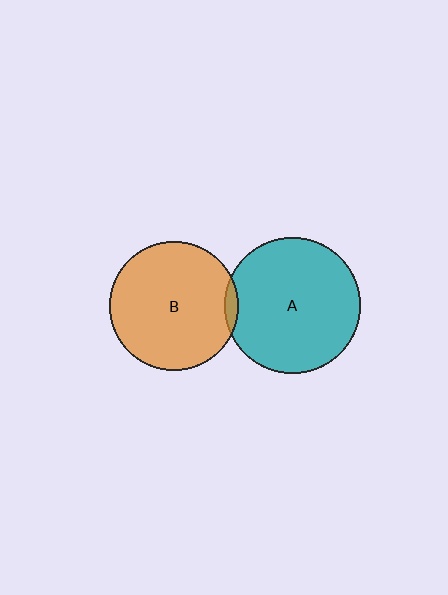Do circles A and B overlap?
Yes.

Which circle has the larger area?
Circle A (teal).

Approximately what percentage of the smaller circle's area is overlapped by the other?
Approximately 5%.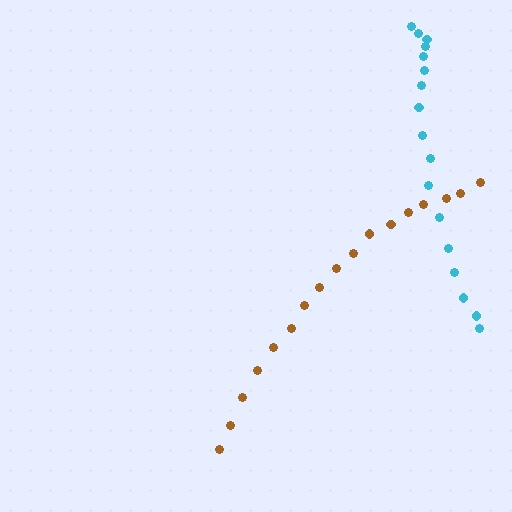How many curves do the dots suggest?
There are 2 distinct paths.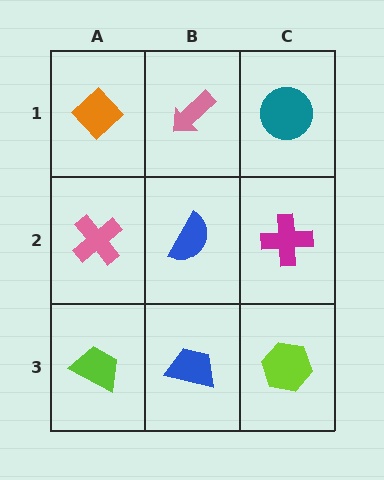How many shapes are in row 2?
3 shapes.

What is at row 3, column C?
A lime hexagon.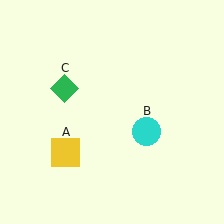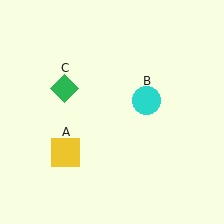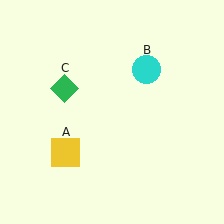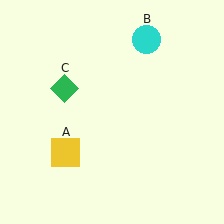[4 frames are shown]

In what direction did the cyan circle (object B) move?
The cyan circle (object B) moved up.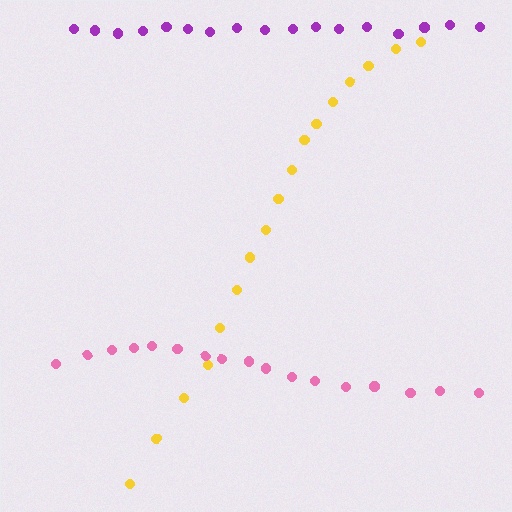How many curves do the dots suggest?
There are 3 distinct paths.